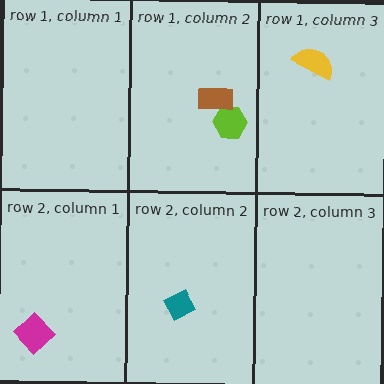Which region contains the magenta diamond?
The row 2, column 1 region.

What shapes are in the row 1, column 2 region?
The lime hexagon, the brown rectangle.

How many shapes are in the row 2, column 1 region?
1.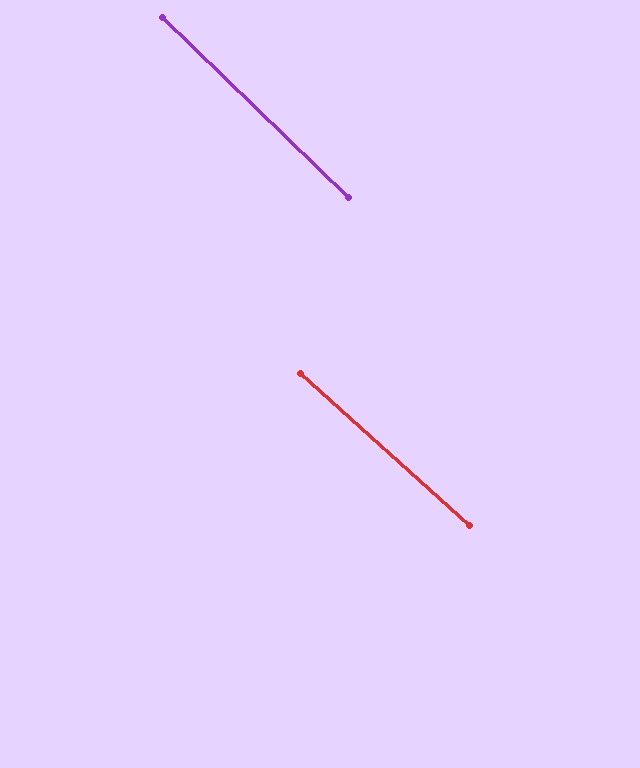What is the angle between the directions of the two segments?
Approximately 2 degrees.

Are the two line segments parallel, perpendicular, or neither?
Parallel — their directions differ by only 1.9°.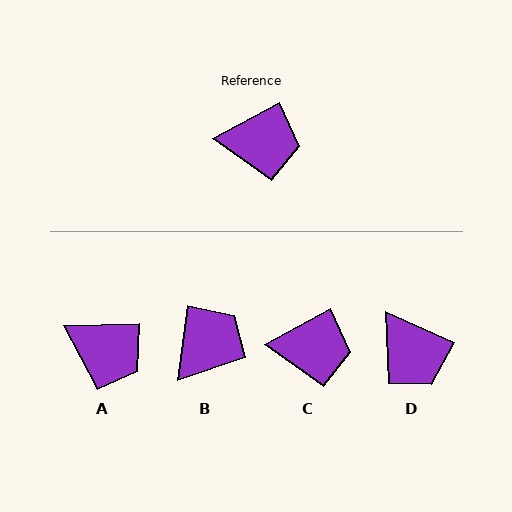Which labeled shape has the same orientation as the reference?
C.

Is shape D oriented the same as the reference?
No, it is off by about 53 degrees.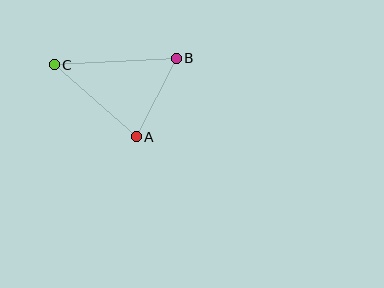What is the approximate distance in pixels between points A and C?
The distance between A and C is approximately 109 pixels.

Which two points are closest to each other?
Points A and B are closest to each other.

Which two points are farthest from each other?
Points B and C are farthest from each other.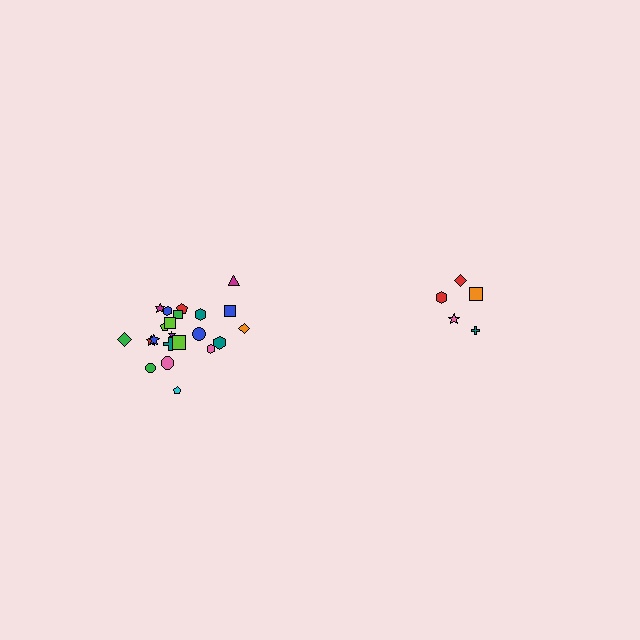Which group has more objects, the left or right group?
The left group.